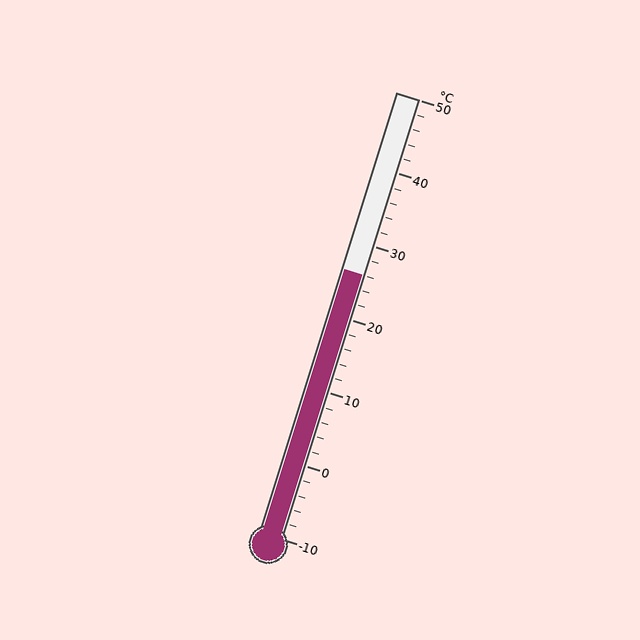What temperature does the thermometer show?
The thermometer shows approximately 26°C.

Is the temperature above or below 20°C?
The temperature is above 20°C.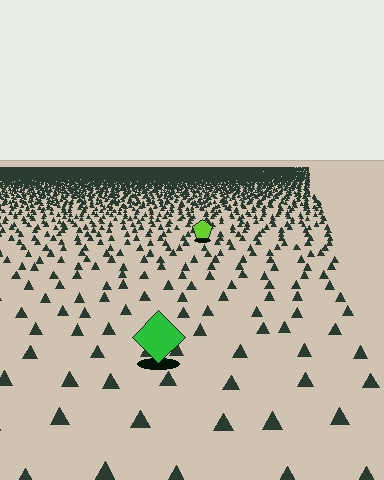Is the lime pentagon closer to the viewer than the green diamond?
No. The green diamond is closer — you can tell from the texture gradient: the ground texture is coarser near it.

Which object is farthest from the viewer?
The lime pentagon is farthest from the viewer. It appears smaller and the ground texture around it is denser.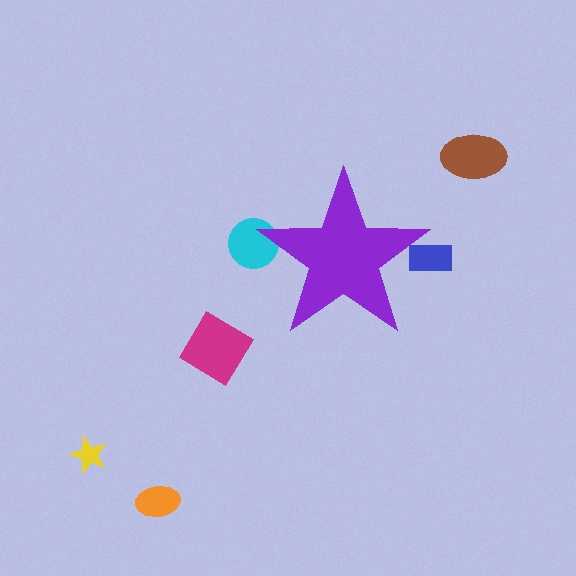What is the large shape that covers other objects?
A purple star.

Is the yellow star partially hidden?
No, the yellow star is fully visible.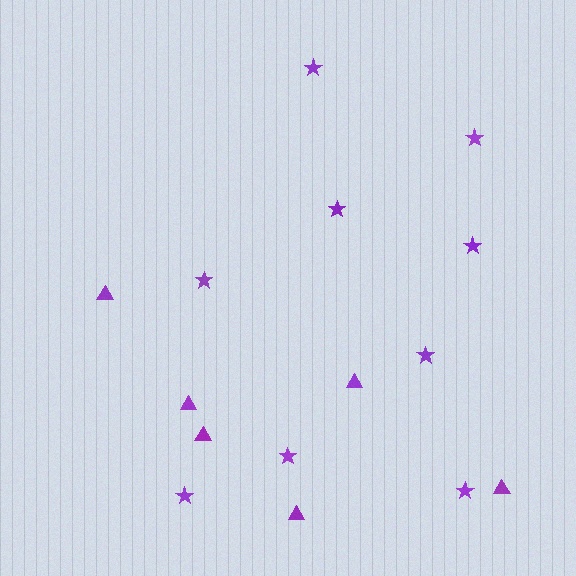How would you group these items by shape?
There are 2 groups: one group of stars (9) and one group of triangles (6).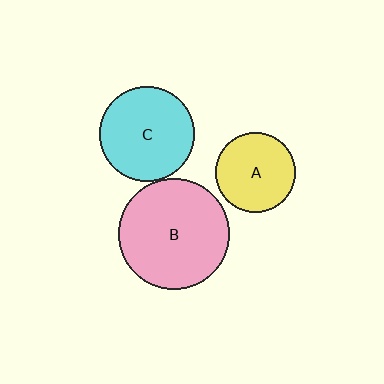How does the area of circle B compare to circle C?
Approximately 1.4 times.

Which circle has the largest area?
Circle B (pink).